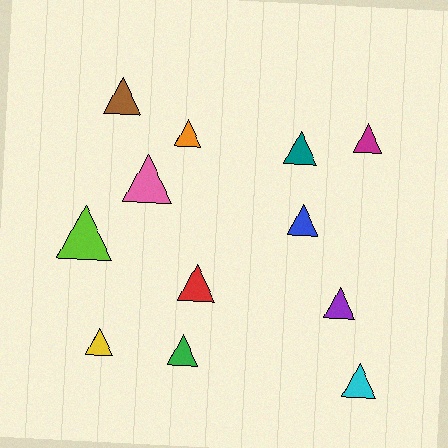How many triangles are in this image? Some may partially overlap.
There are 12 triangles.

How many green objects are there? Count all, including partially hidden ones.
There is 1 green object.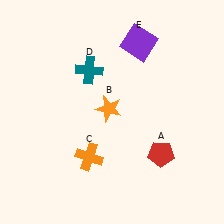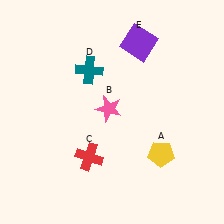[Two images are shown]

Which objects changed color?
A changed from red to yellow. B changed from orange to pink. C changed from orange to red.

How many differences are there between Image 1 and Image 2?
There are 3 differences between the two images.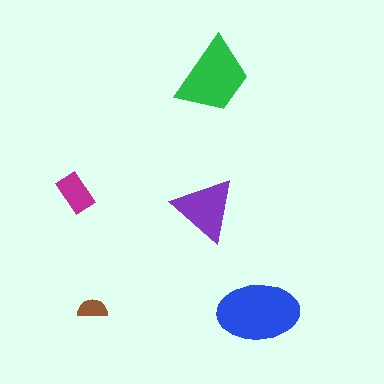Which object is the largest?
The blue ellipse.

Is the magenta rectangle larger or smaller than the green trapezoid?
Smaller.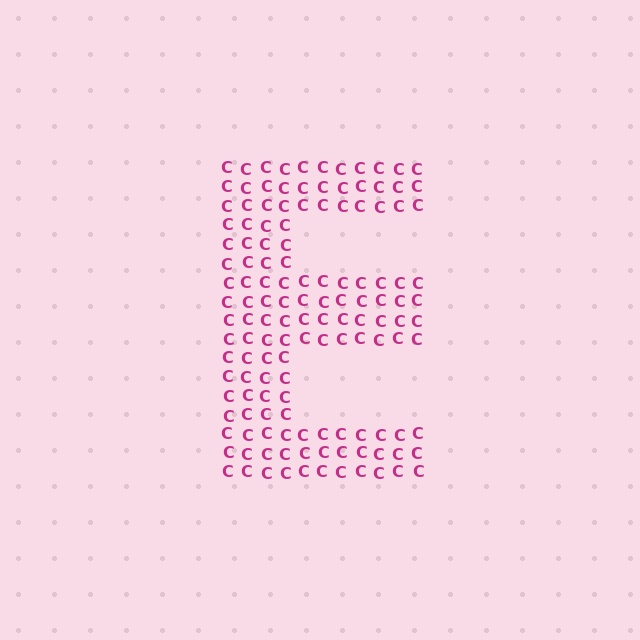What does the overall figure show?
The overall figure shows the letter E.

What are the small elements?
The small elements are letter C's.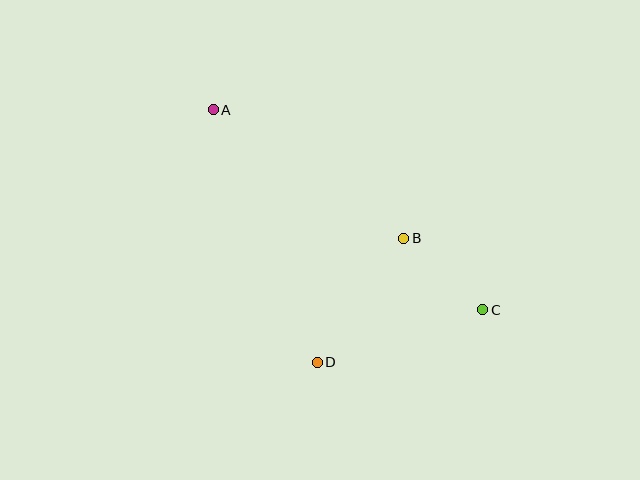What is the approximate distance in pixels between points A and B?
The distance between A and B is approximately 230 pixels.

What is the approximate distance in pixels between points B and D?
The distance between B and D is approximately 151 pixels.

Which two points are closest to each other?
Points B and C are closest to each other.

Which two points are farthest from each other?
Points A and C are farthest from each other.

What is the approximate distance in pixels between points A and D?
The distance between A and D is approximately 273 pixels.